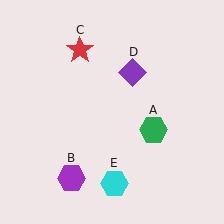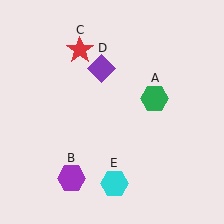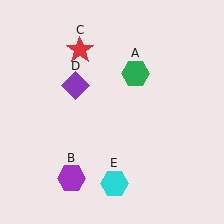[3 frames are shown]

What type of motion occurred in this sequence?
The green hexagon (object A), purple diamond (object D) rotated counterclockwise around the center of the scene.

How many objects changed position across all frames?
2 objects changed position: green hexagon (object A), purple diamond (object D).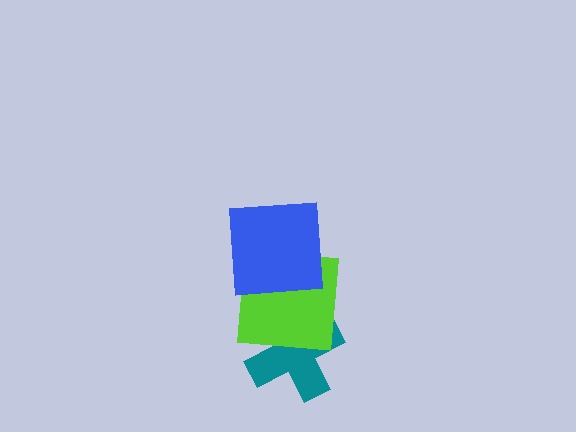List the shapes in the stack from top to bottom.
From top to bottom: the blue square, the lime square, the teal cross.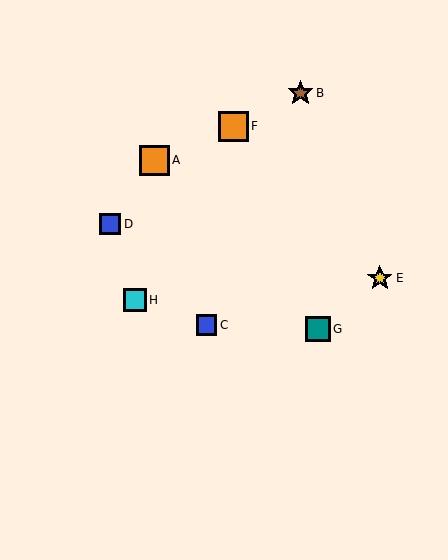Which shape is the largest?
The orange square (labeled F) is the largest.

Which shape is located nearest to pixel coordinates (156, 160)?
The orange square (labeled A) at (154, 160) is nearest to that location.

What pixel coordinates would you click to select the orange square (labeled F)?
Click at (233, 126) to select the orange square F.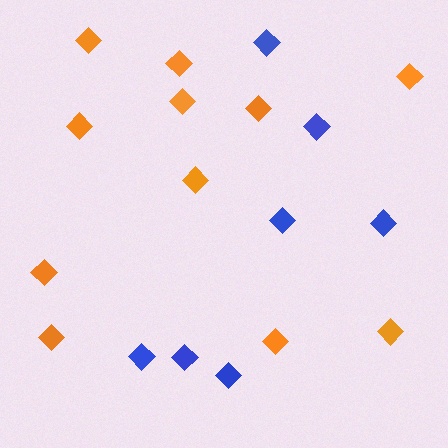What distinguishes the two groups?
There are 2 groups: one group of orange diamonds (11) and one group of blue diamonds (7).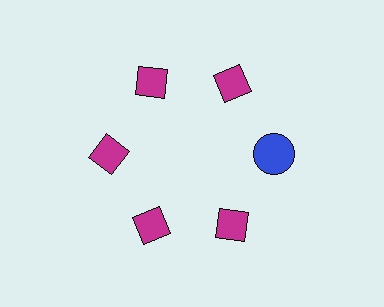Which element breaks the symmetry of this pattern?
The blue circle at roughly the 3 o'clock position breaks the symmetry. All other shapes are magenta diamonds.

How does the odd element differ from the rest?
It differs in both color (blue instead of magenta) and shape (circle instead of diamond).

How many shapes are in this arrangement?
There are 6 shapes arranged in a ring pattern.